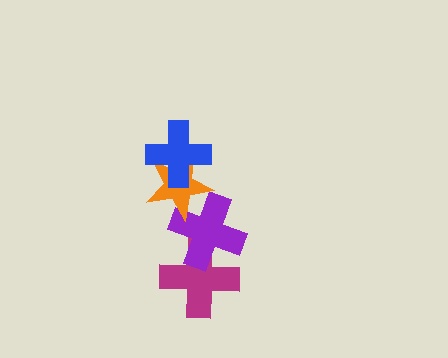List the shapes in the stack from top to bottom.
From top to bottom: the blue cross, the orange star, the purple cross, the magenta cross.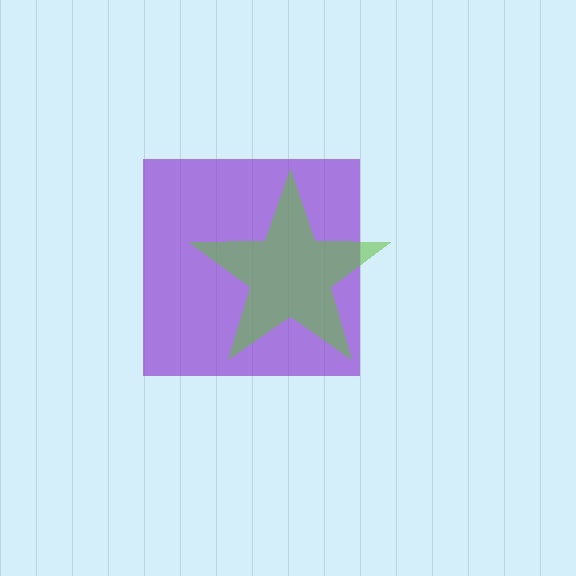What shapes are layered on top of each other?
The layered shapes are: a purple square, a lime star.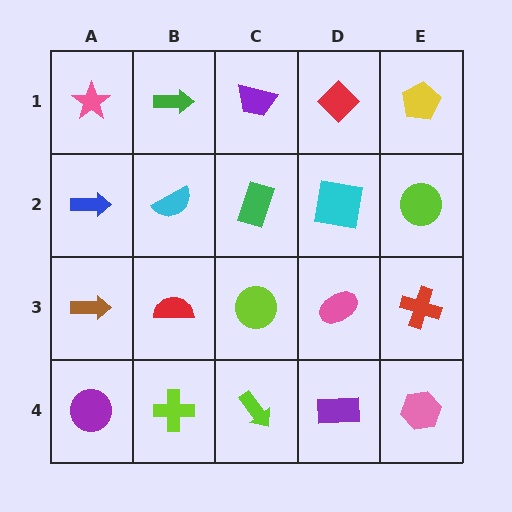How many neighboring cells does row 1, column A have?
2.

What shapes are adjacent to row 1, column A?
A blue arrow (row 2, column A), a green arrow (row 1, column B).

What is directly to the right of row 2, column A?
A cyan semicircle.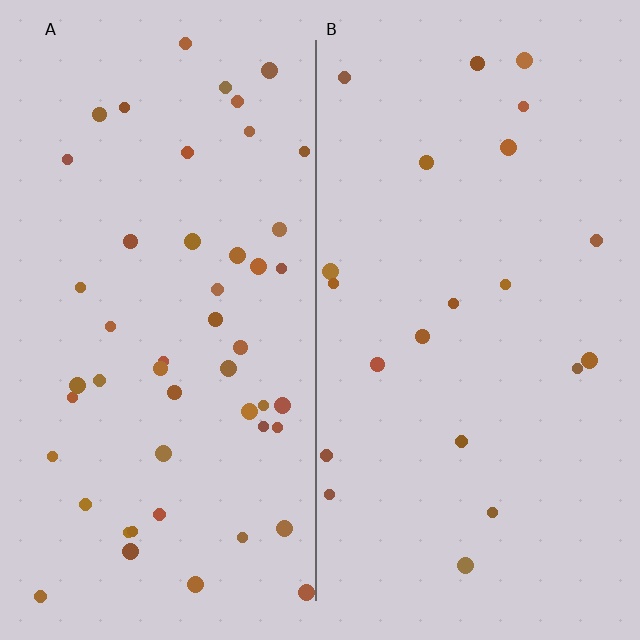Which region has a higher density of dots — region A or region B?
A (the left).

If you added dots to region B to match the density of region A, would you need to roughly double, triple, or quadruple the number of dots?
Approximately double.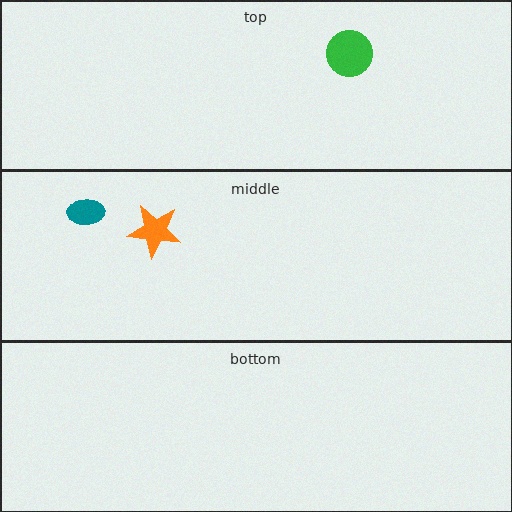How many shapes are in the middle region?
2.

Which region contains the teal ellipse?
The middle region.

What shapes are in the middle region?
The orange star, the teal ellipse.